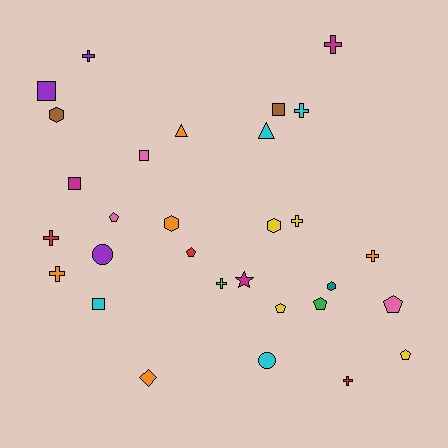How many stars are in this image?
There is 1 star.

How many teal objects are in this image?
There is 1 teal object.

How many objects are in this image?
There are 30 objects.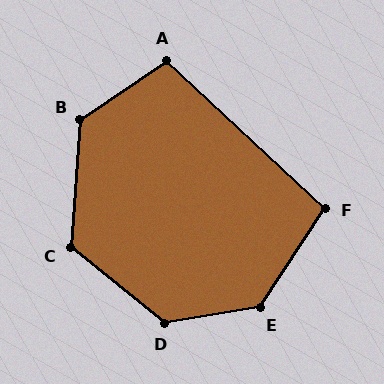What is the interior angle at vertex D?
Approximately 132 degrees (obtuse).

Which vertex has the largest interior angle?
E, at approximately 133 degrees.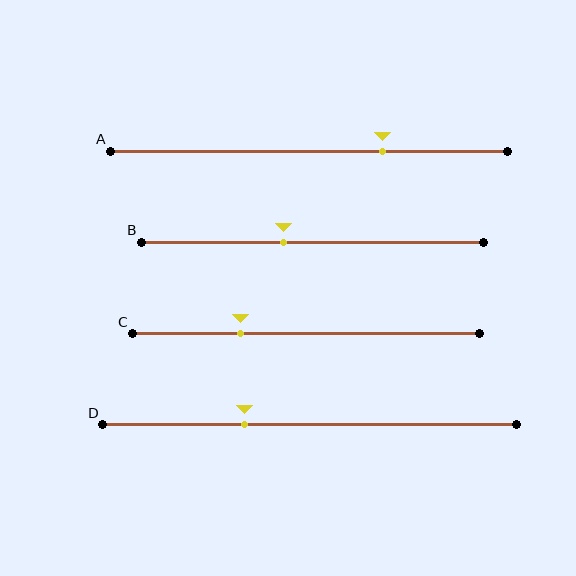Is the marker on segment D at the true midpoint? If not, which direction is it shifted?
No, the marker on segment D is shifted to the left by about 16% of the segment length.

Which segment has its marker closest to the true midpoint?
Segment B has its marker closest to the true midpoint.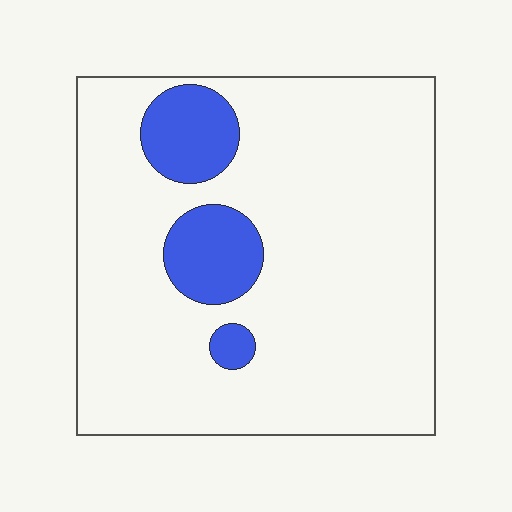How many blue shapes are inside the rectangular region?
3.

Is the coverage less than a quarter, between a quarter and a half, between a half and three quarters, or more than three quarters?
Less than a quarter.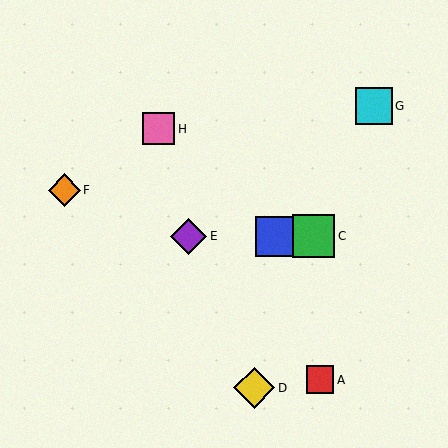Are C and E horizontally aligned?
Yes, both are at y≈236.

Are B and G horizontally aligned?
No, B is at y≈236 and G is at y≈106.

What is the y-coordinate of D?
Object D is at y≈388.